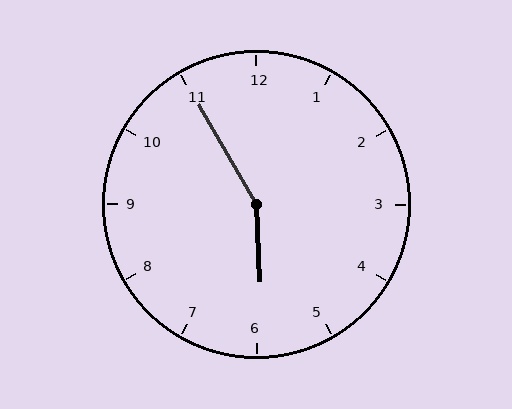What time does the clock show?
5:55.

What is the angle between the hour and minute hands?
Approximately 152 degrees.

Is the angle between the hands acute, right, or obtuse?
It is obtuse.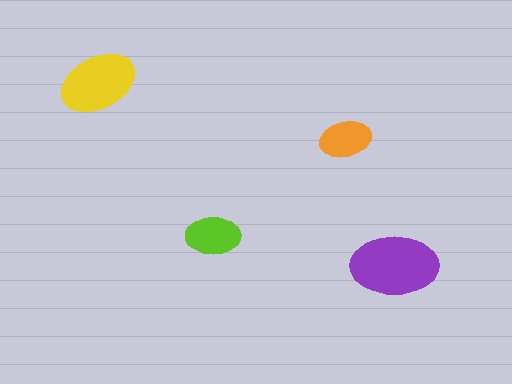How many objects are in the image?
There are 4 objects in the image.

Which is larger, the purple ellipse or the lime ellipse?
The purple one.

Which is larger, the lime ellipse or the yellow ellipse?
The yellow one.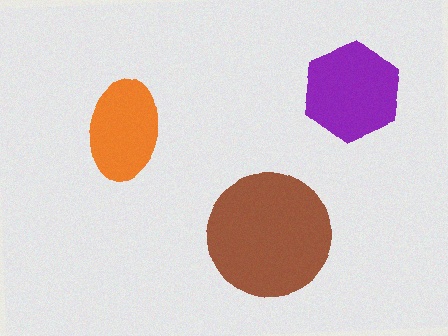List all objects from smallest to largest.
The orange ellipse, the purple hexagon, the brown circle.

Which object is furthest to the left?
The orange ellipse is leftmost.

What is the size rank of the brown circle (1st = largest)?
1st.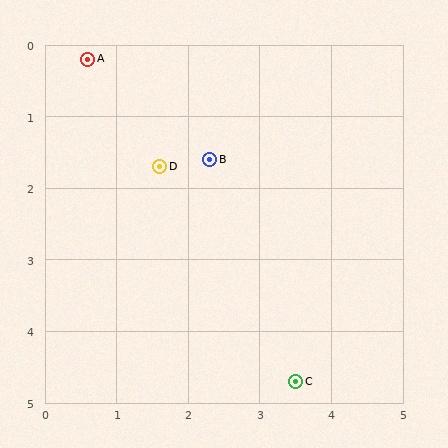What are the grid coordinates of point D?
Point D is at approximately (1.6, 1.7).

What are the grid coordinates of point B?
Point B is at approximately (2.3, 1.6).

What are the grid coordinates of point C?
Point C is at approximately (3.5, 4.7).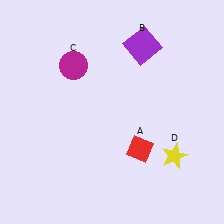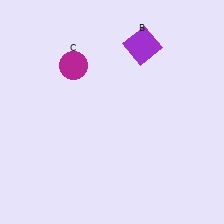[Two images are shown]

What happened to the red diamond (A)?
The red diamond (A) was removed in Image 2. It was in the bottom-right area of Image 1.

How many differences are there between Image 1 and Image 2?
There are 2 differences between the two images.